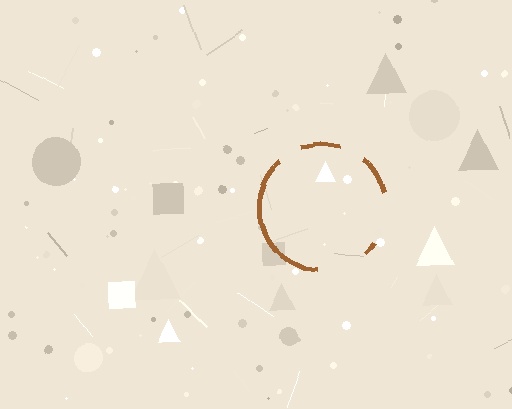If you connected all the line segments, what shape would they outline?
They would outline a circle.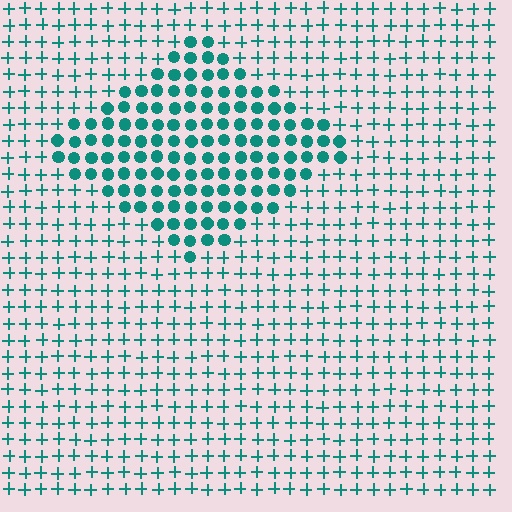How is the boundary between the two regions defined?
The boundary is defined by a change in element shape: circles inside vs. plus signs outside. All elements share the same color and spacing.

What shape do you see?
I see a diamond.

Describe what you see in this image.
The image is filled with small teal elements arranged in a uniform grid. A diamond-shaped region contains circles, while the surrounding area contains plus signs. The boundary is defined purely by the change in element shape.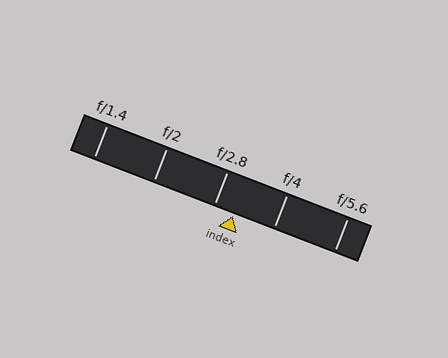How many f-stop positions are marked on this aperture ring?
There are 5 f-stop positions marked.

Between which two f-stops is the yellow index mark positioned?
The index mark is between f/2.8 and f/4.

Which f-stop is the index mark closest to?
The index mark is closest to f/2.8.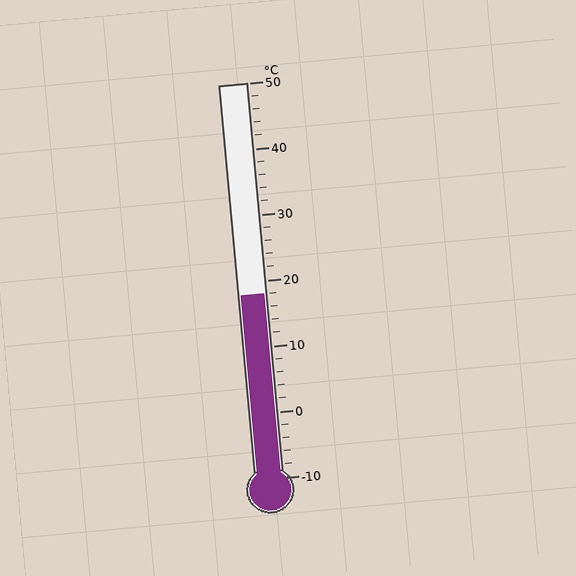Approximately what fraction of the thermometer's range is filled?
The thermometer is filled to approximately 45% of its range.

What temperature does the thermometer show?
The thermometer shows approximately 18°C.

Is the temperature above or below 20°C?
The temperature is below 20°C.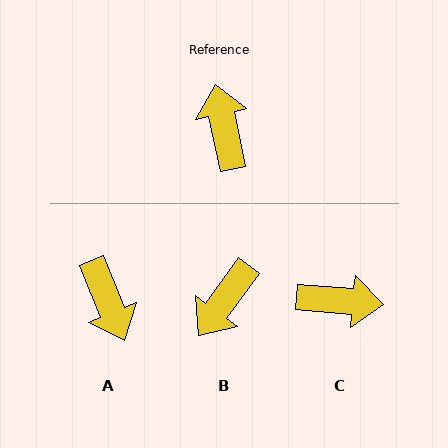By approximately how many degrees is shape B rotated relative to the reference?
Approximately 132 degrees counter-clockwise.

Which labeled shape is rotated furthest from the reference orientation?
A, about 169 degrees away.